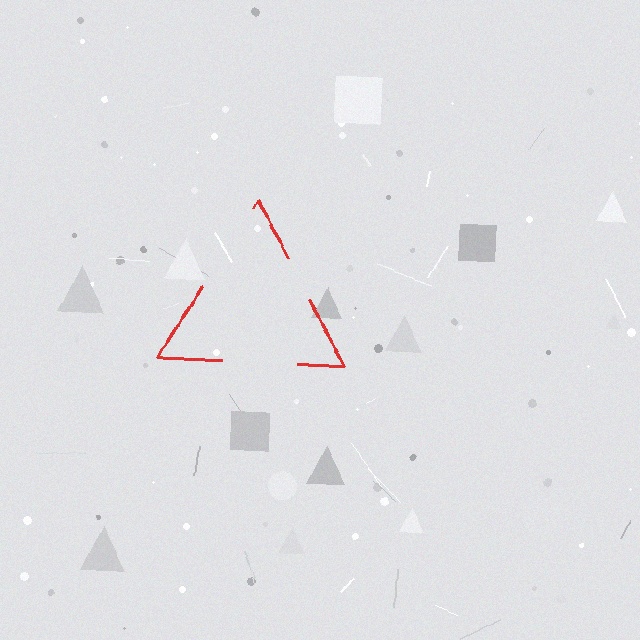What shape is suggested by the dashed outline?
The dashed outline suggests a triangle.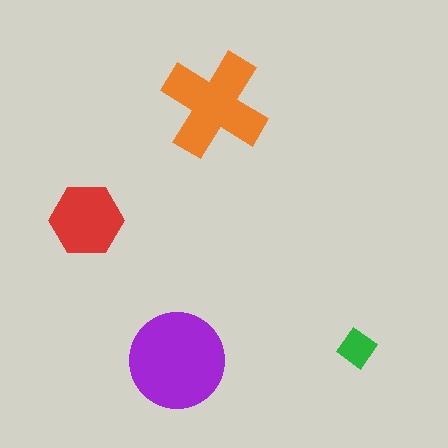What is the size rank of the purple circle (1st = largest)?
1st.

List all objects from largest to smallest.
The purple circle, the orange cross, the red hexagon, the green diamond.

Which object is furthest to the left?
The red hexagon is leftmost.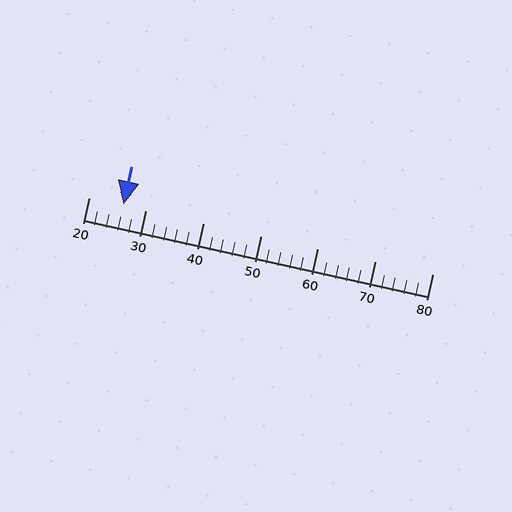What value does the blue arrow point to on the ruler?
The blue arrow points to approximately 26.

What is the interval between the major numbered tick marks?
The major tick marks are spaced 10 units apart.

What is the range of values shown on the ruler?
The ruler shows values from 20 to 80.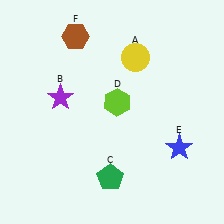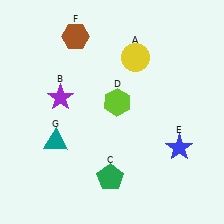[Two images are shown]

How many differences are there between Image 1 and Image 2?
There is 1 difference between the two images.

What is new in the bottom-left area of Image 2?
A teal triangle (G) was added in the bottom-left area of Image 2.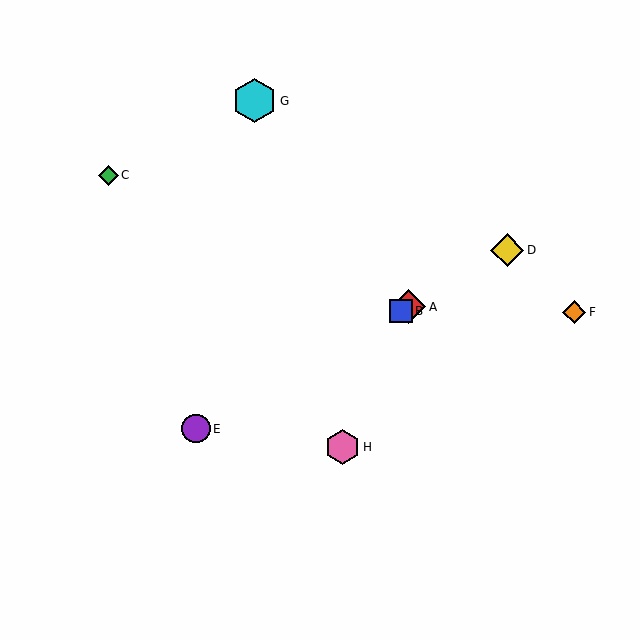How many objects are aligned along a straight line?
4 objects (A, B, D, E) are aligned along a straight line.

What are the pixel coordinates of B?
Object B is at (401, 311).